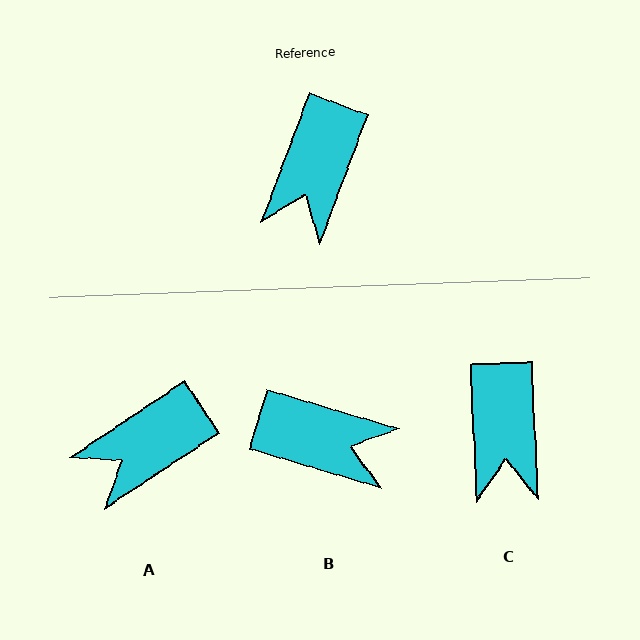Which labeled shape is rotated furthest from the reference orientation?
B, about 94 degrees away.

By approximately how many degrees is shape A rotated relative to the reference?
Approximately 36 degrees clockwise.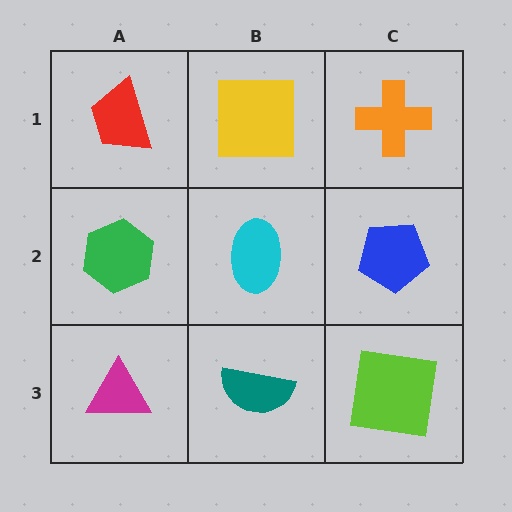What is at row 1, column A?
A red trapezoid.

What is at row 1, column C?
An orange cross.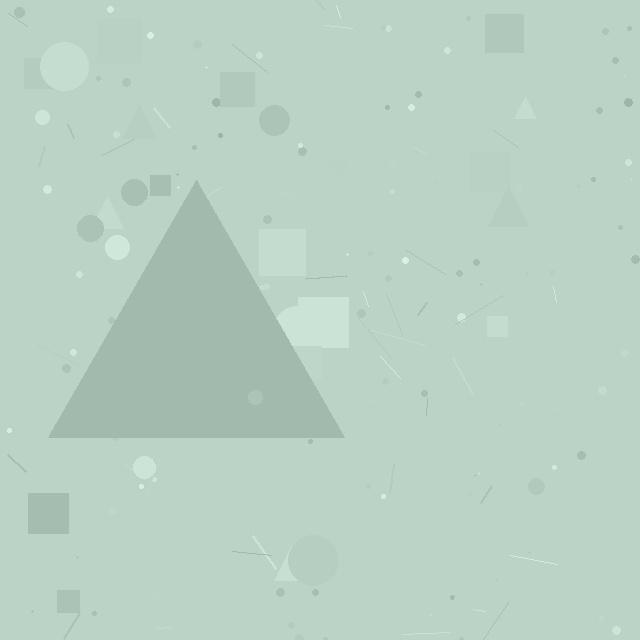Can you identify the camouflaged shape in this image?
The camouflaged shape is a triangle.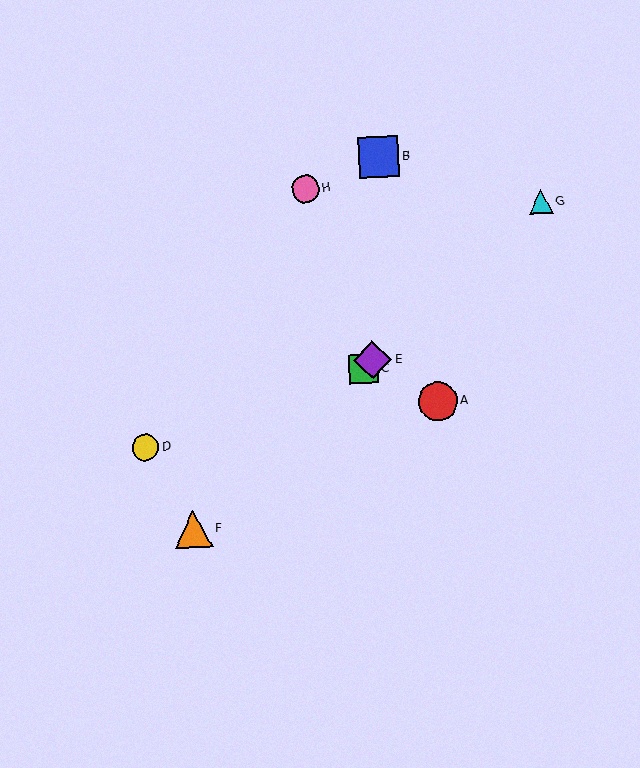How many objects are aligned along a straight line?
4 objects (C, E, F, G) are aligned along a straight line.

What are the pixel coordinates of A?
Object A is at (438, 401).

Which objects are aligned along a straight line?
Objects C, E, F, G are aligned along a straight line.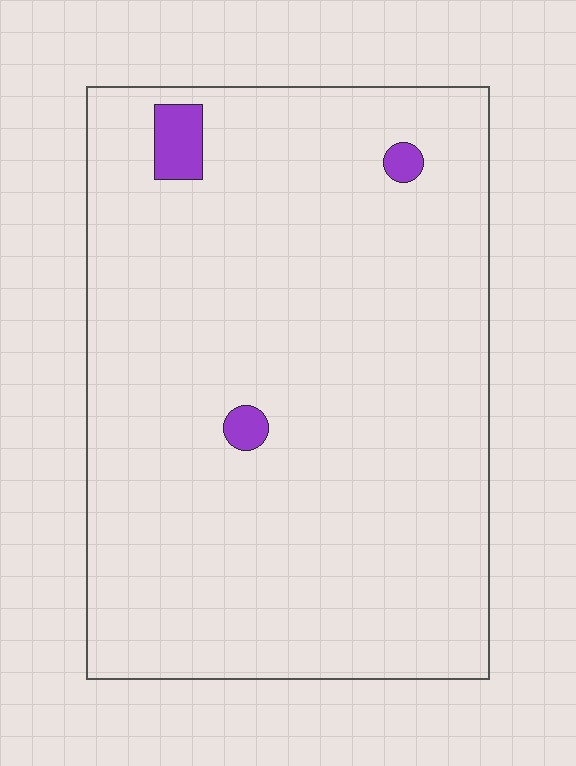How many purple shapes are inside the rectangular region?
3.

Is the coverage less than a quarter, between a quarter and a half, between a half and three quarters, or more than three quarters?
Less than a quarter.